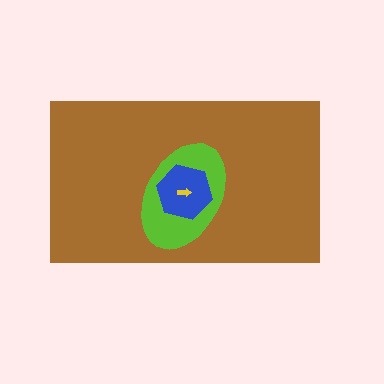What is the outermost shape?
The brown rectangle.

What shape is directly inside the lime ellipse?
The blue hexagon.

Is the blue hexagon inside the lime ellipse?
Yes.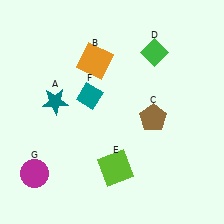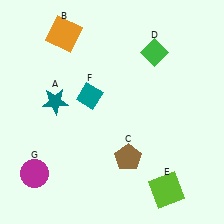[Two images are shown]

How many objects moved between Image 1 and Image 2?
3 objects moved between the two images.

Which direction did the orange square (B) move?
The orange square (B) moved left.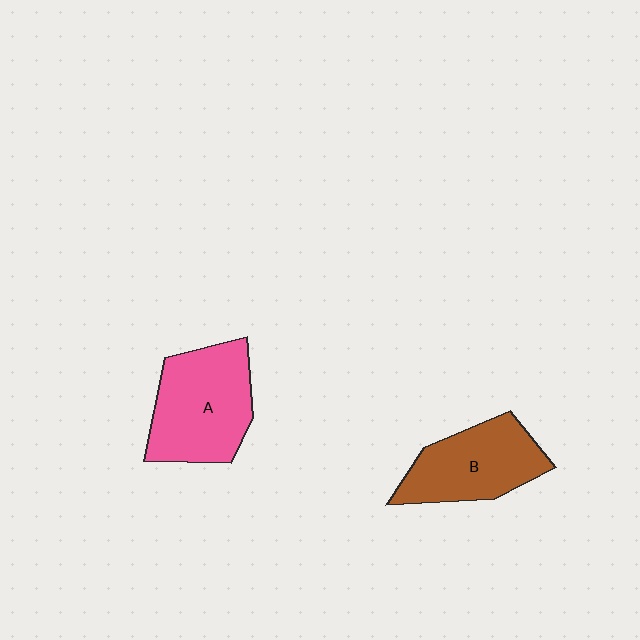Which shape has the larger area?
Shape A (pink).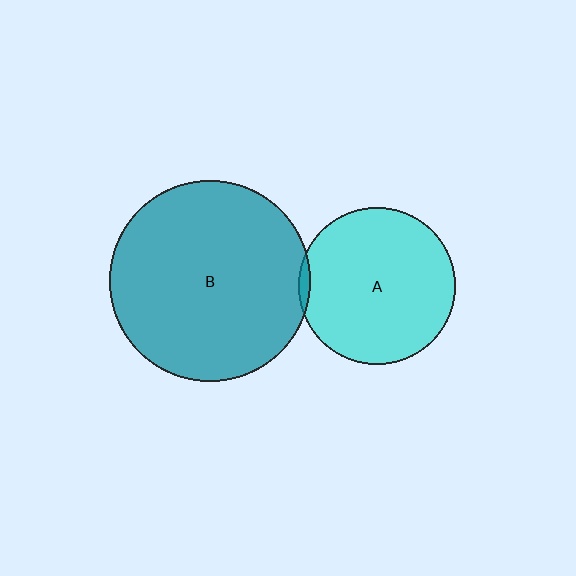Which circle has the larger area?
Circle B (teal).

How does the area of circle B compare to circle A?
Approximately 1.6 times.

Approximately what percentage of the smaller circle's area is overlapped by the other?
Approximately 5%.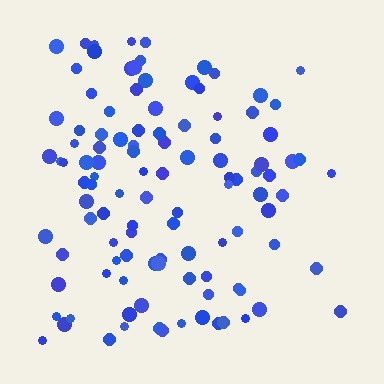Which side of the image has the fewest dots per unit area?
The right.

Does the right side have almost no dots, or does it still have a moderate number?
Still a moderate number, just noticeably fewer than the left.